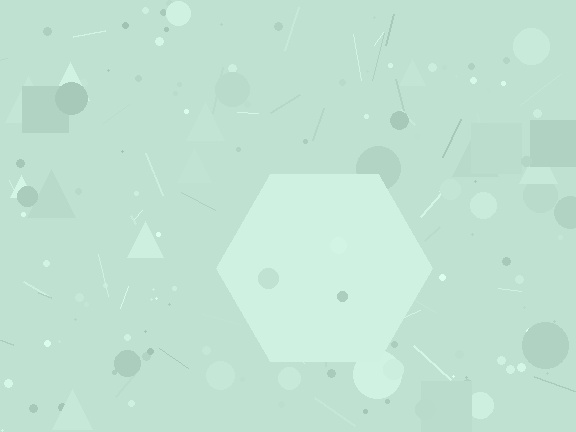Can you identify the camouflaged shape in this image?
The camouflaged shape is a hexagon.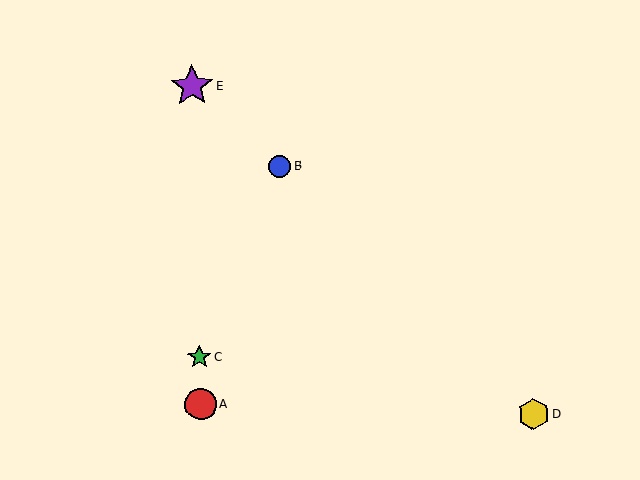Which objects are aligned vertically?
Objects A, C, E are aligned vertically.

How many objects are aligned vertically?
3 objects (A, C, E) are aligned vertically.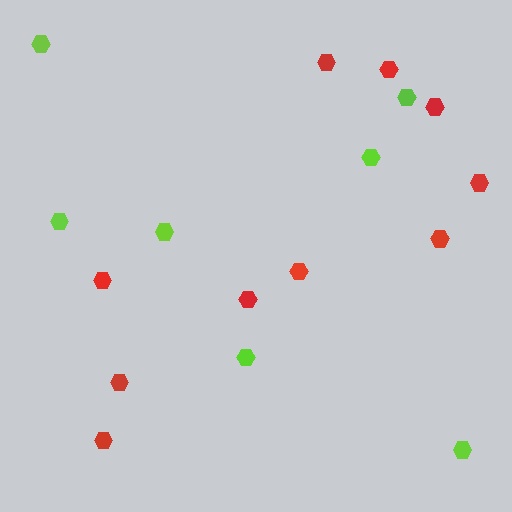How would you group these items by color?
There are 2 groups: one group of red hexagons (10) and one group of lime hexagons (7).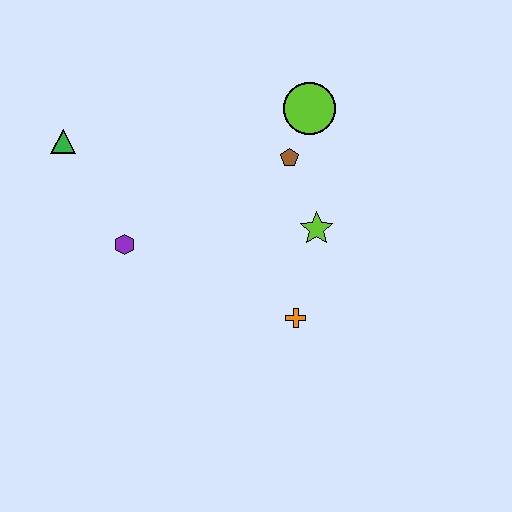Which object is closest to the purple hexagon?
The green triangle is closest to the purple hexagon.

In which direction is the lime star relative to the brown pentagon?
The lime star is below the brown pentagon.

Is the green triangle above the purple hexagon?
Yes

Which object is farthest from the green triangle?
The orange cross is farthest from the green triangle.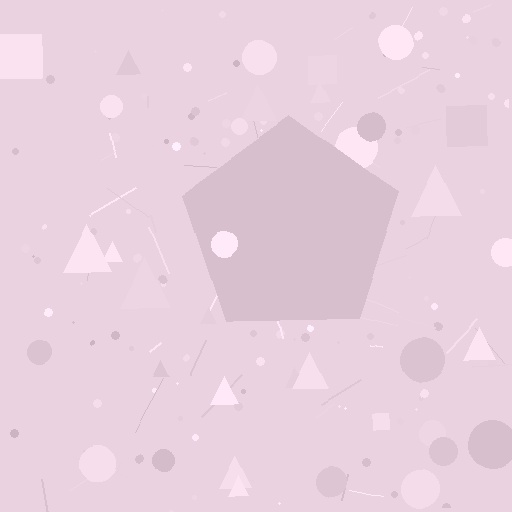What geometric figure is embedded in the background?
A pentagon is embedded in the background.